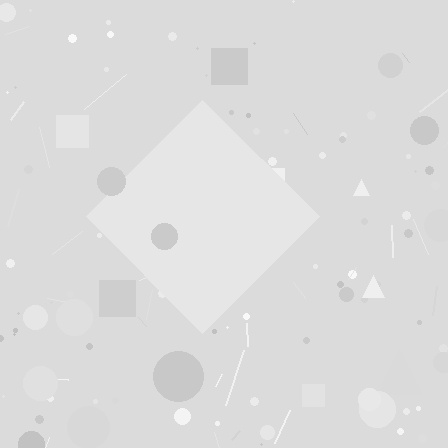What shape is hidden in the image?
A diamond is hidden in the image.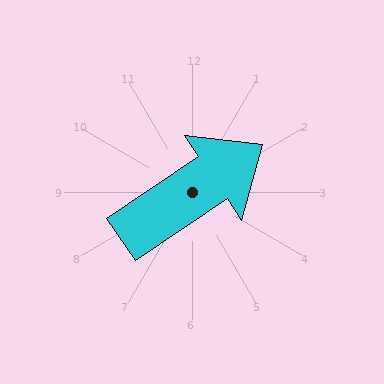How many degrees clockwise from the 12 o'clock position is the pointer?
Approximately 56 degrees.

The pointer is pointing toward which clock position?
Roughly 2 o'clock.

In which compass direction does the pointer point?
Northeast.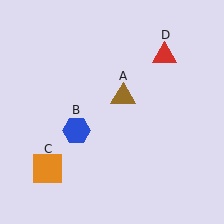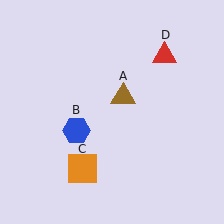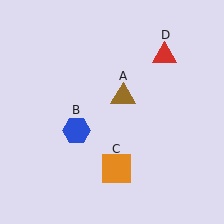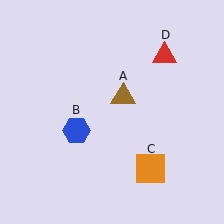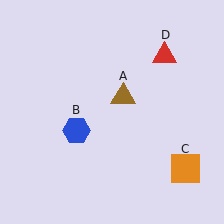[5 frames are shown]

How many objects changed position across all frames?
1 object changed position: orange square (object C).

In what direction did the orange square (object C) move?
The orange square (object C) moved right.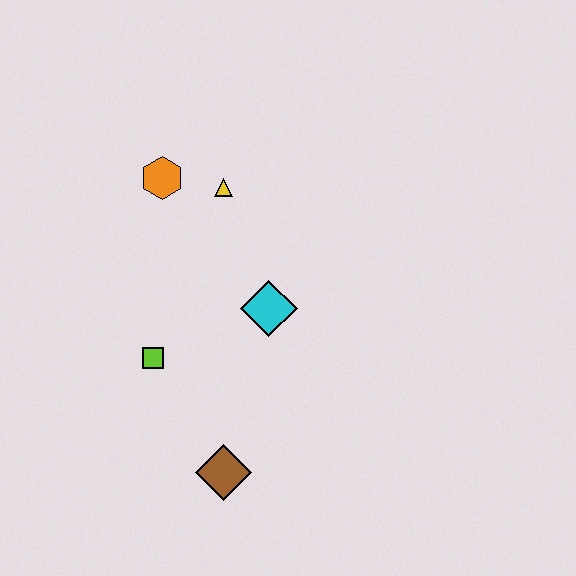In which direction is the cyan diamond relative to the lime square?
The cyan diamond is to the right of the lime square.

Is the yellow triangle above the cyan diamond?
Yes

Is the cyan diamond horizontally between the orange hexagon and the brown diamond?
No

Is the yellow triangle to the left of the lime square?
No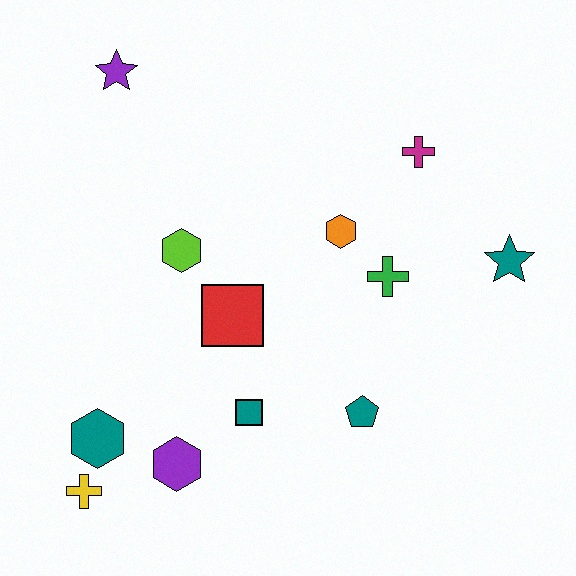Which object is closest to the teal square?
The purple hexagon is closest to the teal square.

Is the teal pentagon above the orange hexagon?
No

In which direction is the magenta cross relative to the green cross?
The magenta cross is above the green cross.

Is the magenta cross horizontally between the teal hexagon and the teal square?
No